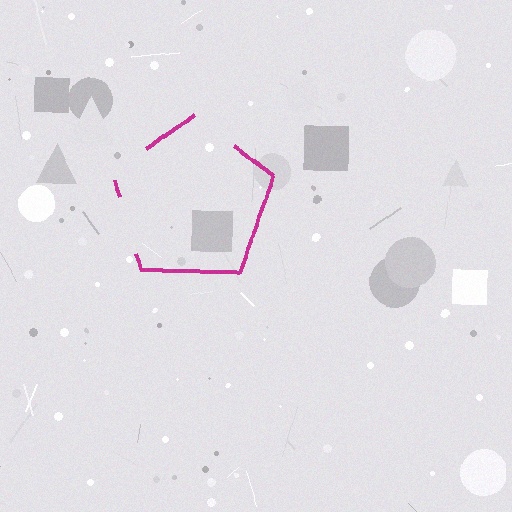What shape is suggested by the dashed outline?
The dashed outline suggests a pentagon.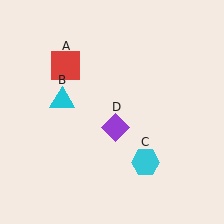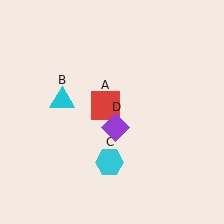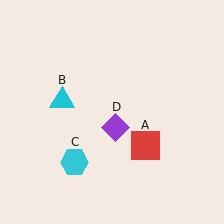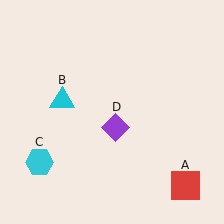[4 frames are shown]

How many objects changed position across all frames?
2 objects changed position: red square (object A), cyan hexagon (object C).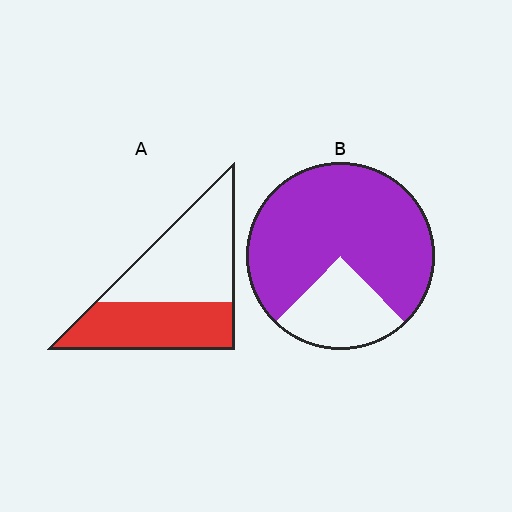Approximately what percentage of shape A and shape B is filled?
A is approximately 45% and B is approximately 75%.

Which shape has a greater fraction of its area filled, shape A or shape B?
Shape B.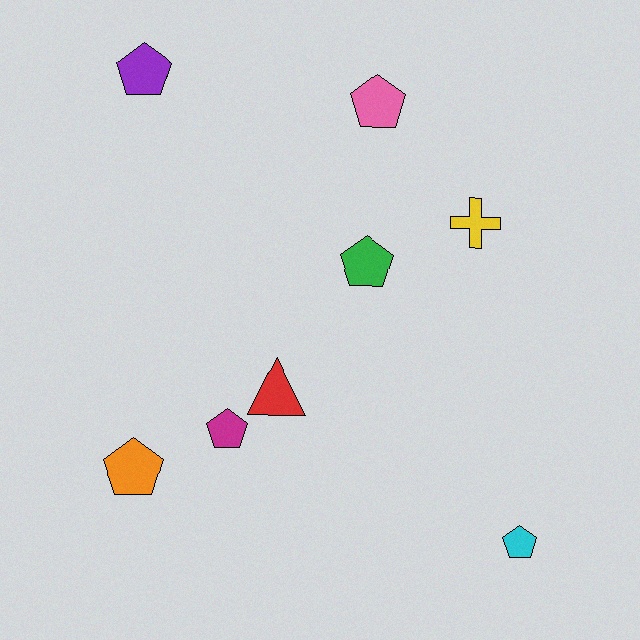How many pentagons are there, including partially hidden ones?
There are 6 pentagons.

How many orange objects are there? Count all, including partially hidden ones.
There is 1 orange object.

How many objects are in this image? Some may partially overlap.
There are 8 objects.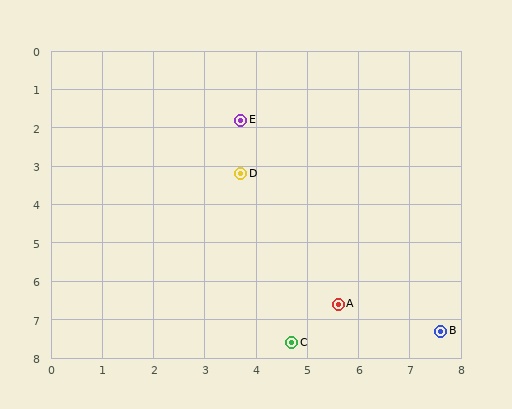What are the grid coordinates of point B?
Point B is at approximately (7.6, 7.3).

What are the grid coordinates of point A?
Point A is at approximately (5.6, 6.6).